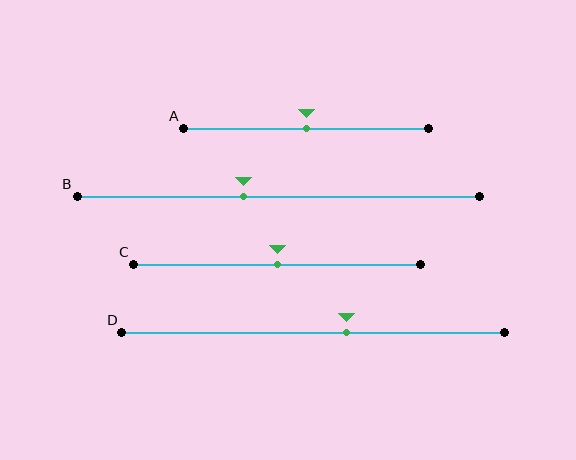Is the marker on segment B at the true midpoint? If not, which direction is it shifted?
No, the marker on segment B is shifted to the left by about 9% of the segment length.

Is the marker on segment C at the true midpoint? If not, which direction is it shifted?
Yes, the marker on segment C is at the true midpoint.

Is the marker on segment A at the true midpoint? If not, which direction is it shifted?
Yes, the marker on segment A is at the true midpoint.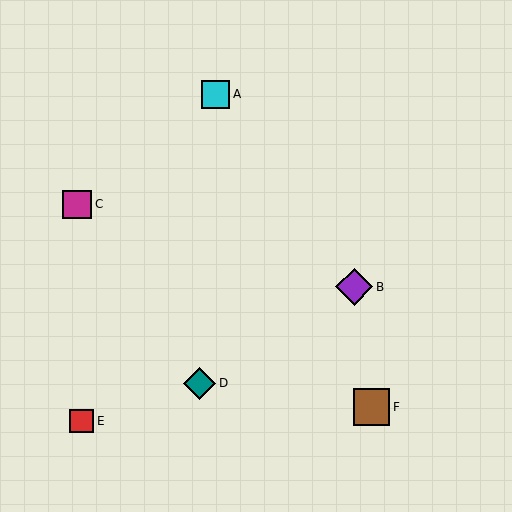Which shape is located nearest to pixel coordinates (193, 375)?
The teal diamond (labeled D) at (200, 383) is nearest to that location.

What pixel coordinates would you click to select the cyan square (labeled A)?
Click at (216, 94) to select the cyan square A.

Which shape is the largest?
The purple diamond (labeled B) is the largest.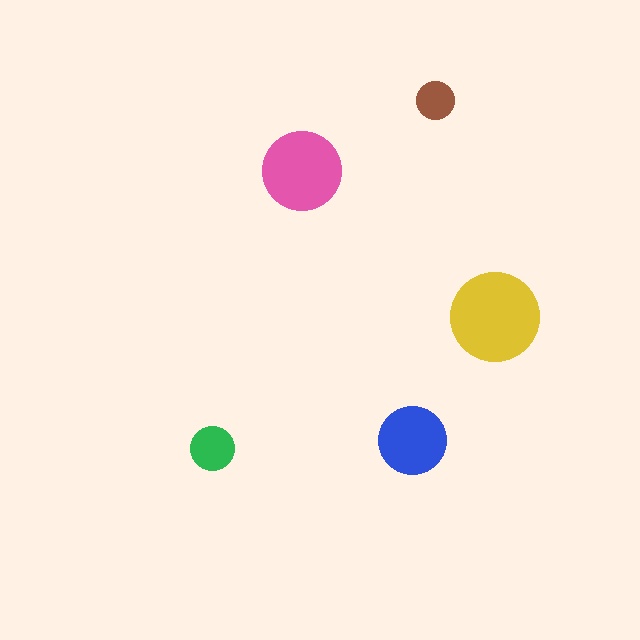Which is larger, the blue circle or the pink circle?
The pink one.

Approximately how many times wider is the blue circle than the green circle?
About 1.5 times wider.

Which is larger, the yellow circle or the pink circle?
The yellow one.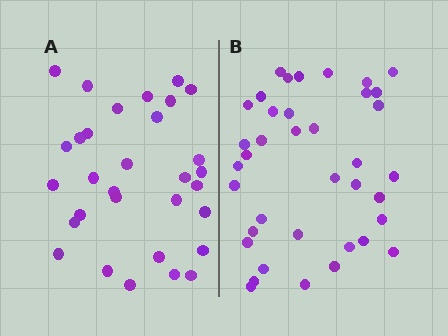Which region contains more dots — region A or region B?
Region B (the right region) has more dots.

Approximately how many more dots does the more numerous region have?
Region B has roughly 8 or so more dots than region A.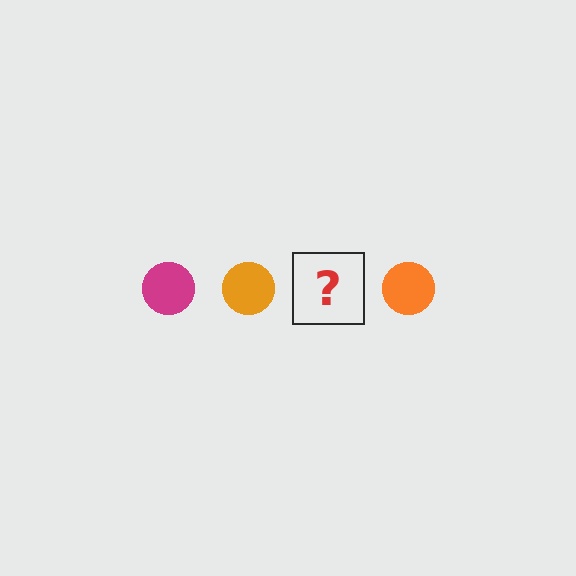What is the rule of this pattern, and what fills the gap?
The rule is that the pattern cycles through magenta, orange circles. The gap should be filled with a magenta circle.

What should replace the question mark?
The question mark should be replaced with a magenta circle.